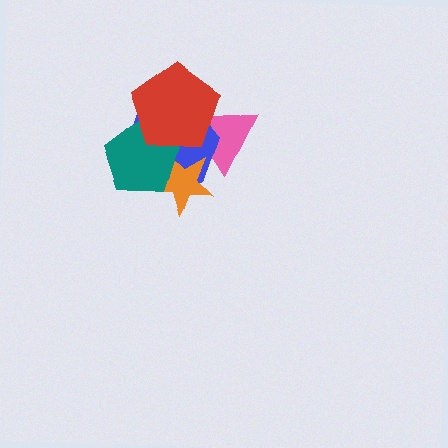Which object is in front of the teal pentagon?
The red pentagon is in front of the teal pentagon.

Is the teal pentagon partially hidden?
Yes, it is partially covered by another shape.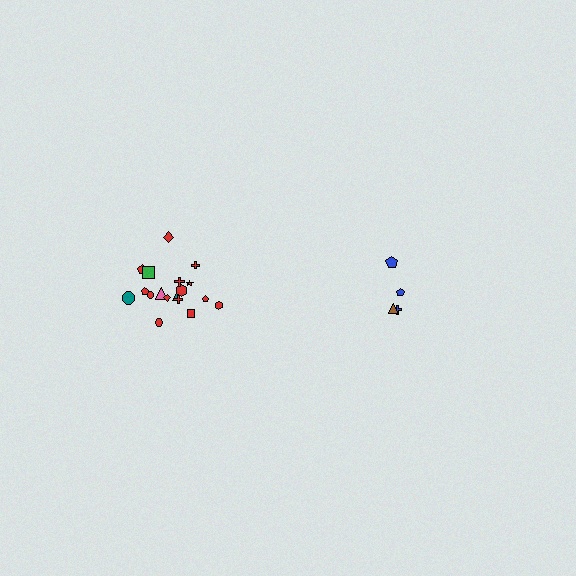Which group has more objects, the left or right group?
The left group.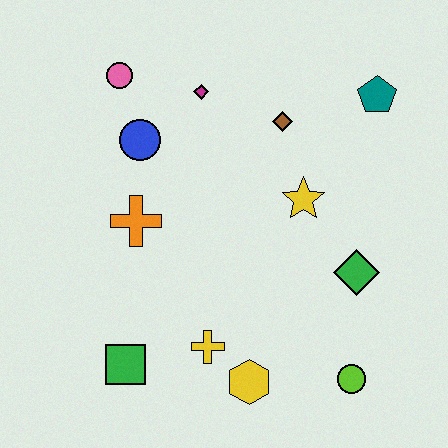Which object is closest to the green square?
The yellow cross is closest to the green square.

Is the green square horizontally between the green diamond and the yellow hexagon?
No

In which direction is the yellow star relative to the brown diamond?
The yellow star is below the brown diamond.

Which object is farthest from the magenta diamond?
The lime circle is farthest from the magenta diamond.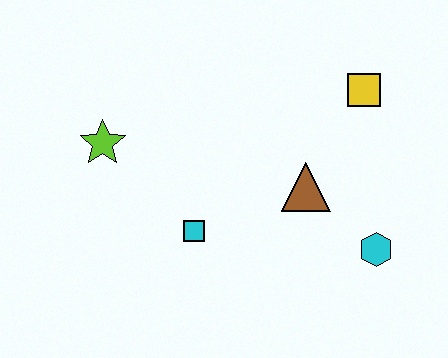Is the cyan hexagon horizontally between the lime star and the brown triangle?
No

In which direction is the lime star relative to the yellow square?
The lime star is to the left of the yellow square.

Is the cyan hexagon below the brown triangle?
Yes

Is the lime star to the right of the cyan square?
No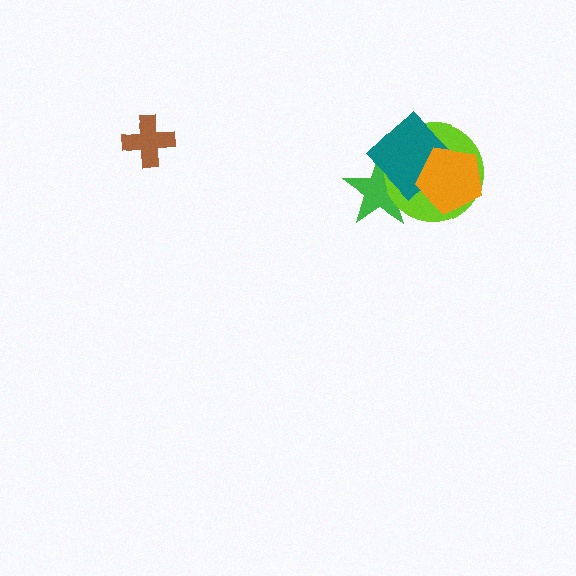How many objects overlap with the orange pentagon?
2 objects overlap with the orange pentagon.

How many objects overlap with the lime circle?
3 objects overlap with the lime circle.